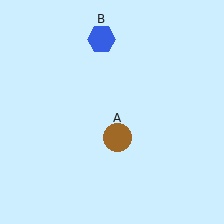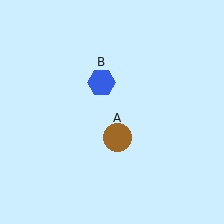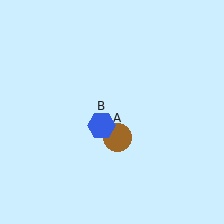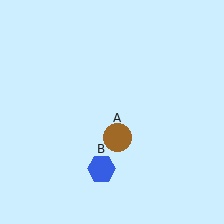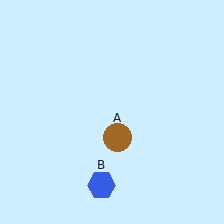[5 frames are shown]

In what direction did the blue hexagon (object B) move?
The blue hexagon (object B) moved down.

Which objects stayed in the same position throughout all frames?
Brown circle (object A) remained stationary.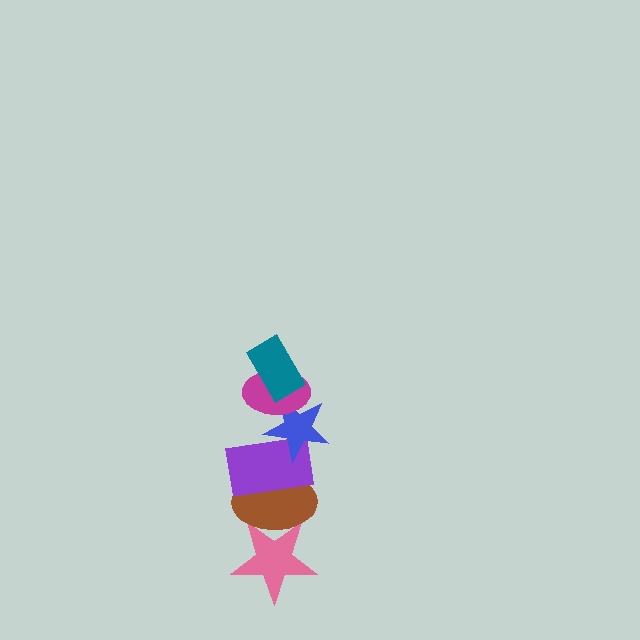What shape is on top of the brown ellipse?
The purple rectangle is on top of the brown ellipse.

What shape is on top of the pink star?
The brown ellipse is on top of the pink star.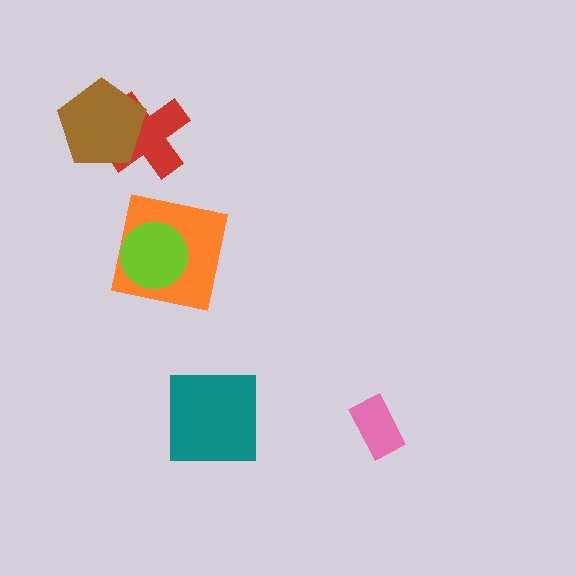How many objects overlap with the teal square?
0 objects overlap with the teal square.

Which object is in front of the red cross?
The brown pentagon is in front of the red cross.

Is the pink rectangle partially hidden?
No, no other shape covers it.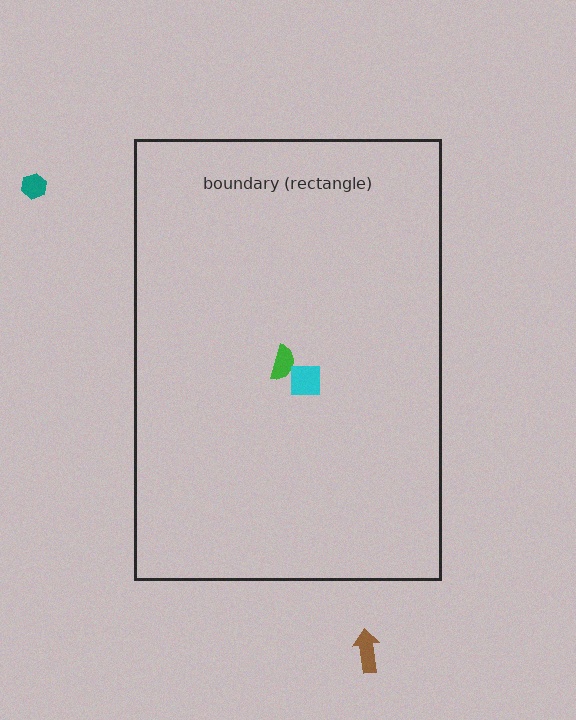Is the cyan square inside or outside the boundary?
Inside.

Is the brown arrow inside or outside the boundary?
Outside.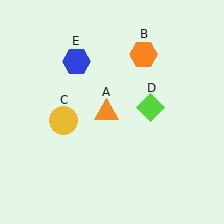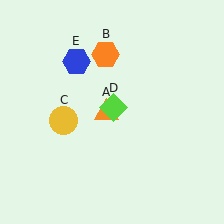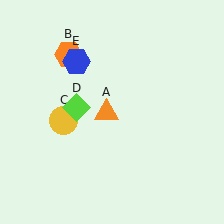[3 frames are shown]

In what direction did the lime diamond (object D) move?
The lime diamond (object D) moved left.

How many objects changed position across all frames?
2 objects changed position: orange hexagon (object B), lime diamond (object D).